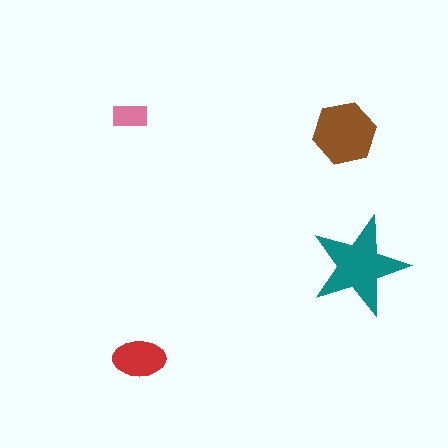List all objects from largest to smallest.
The teal star, the brown hexagon, the red ellipse, the pink rectangle.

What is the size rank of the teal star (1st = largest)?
1st.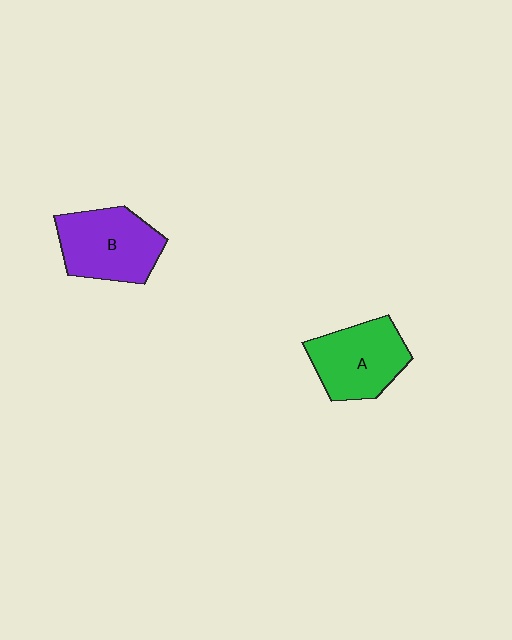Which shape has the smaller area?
Shape A (green).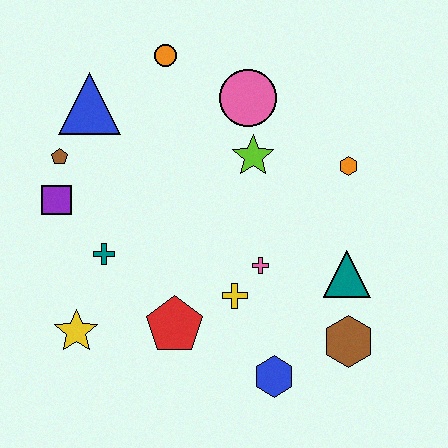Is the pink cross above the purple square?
No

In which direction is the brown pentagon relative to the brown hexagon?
The brown pentagon is to the left of the brown hexagon.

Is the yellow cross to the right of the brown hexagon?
No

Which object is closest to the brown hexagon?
The teal triangle is closest to the brown hexagon.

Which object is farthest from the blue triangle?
The brown hexagon is farthest from the blue triangle.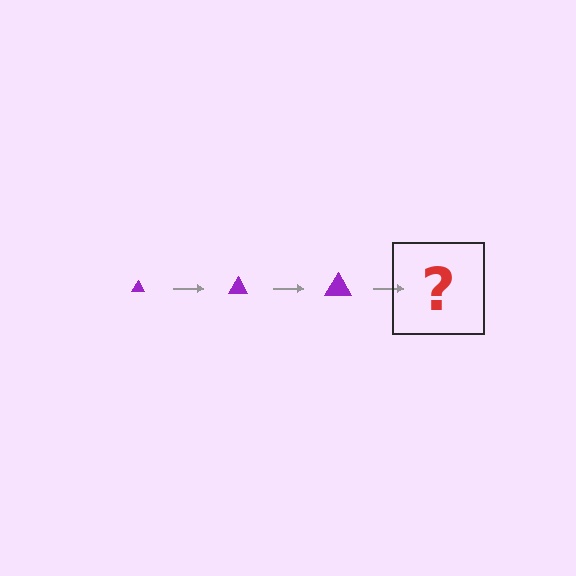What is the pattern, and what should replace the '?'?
The pattern is that the triangle gets progressively larger each step. The '?' should be a purple triangle, larger than the previous one.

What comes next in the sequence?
The next element should be a purple triangle, larger than the previous one.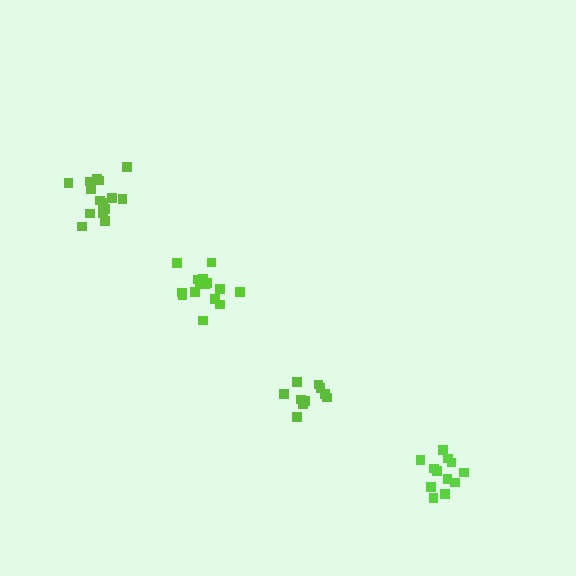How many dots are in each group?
Group 1: 15 dots, Group 2: 10 dots, Group 3: 16 dots, Group 4: 13 dots (54 total).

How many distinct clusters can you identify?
There are 4 distinct clusters.